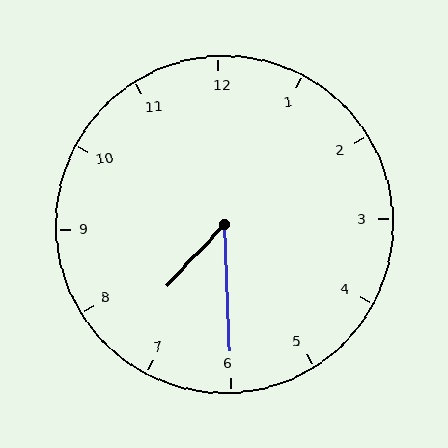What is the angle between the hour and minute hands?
Approximately 45 degrees.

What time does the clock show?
7:30.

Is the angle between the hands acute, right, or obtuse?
It is acute.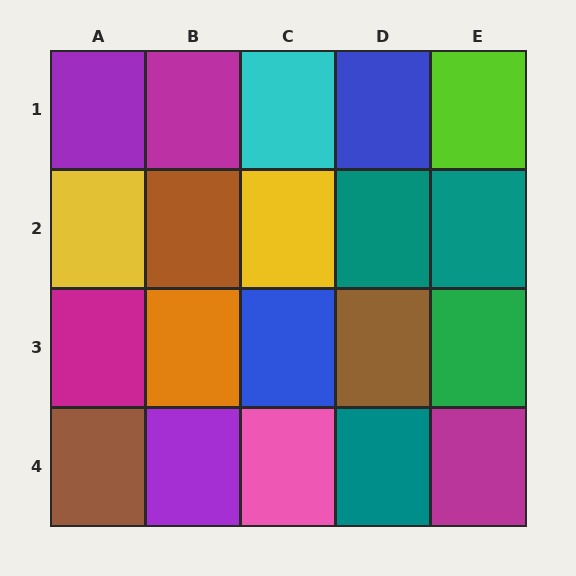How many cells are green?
1 cell is green.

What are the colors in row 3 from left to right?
Magenta, orange, blue, brown, green.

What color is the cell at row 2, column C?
Yellow.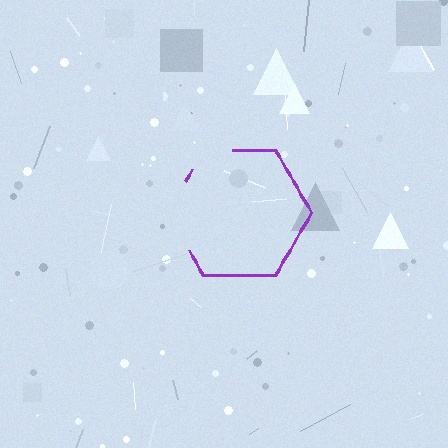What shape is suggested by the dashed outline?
The dashed outline suggests a hexagon.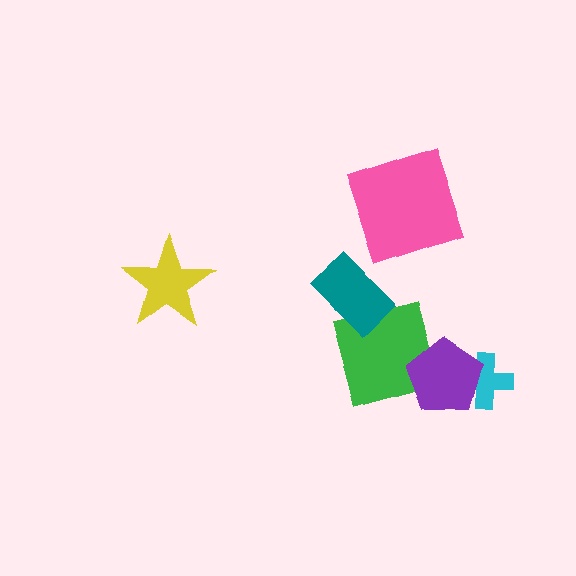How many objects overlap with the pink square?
0 objects overlap with the pink square.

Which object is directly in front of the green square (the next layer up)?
The teal rectangle is directly in front of the green square.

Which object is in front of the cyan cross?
The purple pentagon is in front of the cyan cross.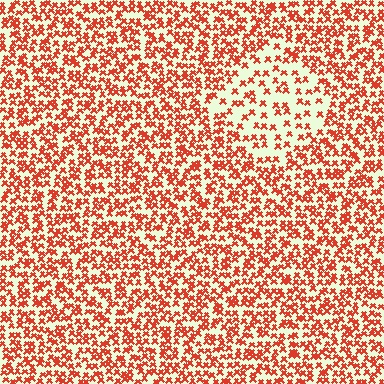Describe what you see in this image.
The image contains small red elements arranged at two different densities. A diamond-shaped region is visible where the elements are less densely packed than the surrounding area.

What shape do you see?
I see a diamond.